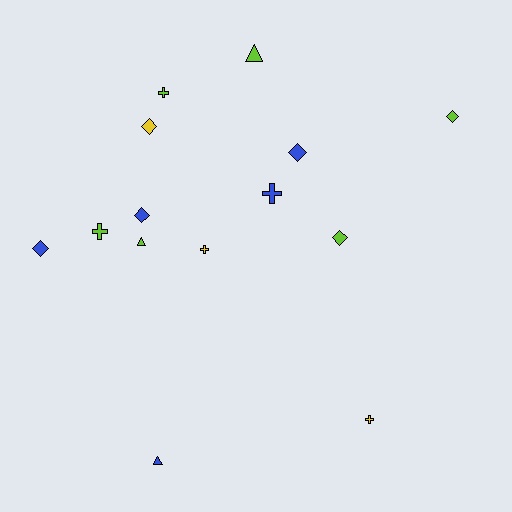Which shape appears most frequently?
Diamond, with 6 objects.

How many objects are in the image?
There are 14 objects.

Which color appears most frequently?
Lime, with 6 objects.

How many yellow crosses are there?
There are 2 yellow crosses.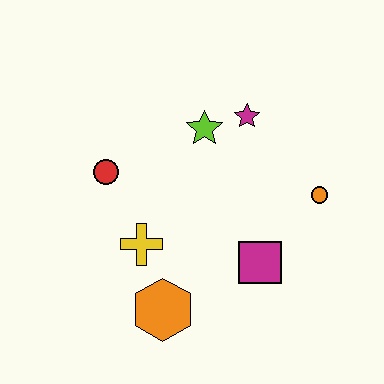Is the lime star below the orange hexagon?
No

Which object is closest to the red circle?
The yellow cross is closest to the red circle.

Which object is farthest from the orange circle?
The red circle is farthest from the orange circle.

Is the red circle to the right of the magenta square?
No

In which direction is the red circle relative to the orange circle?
The red circle is to the left of the orange circle.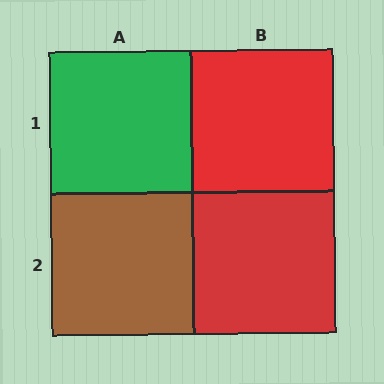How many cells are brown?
1 cell is brown.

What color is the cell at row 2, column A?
Brown.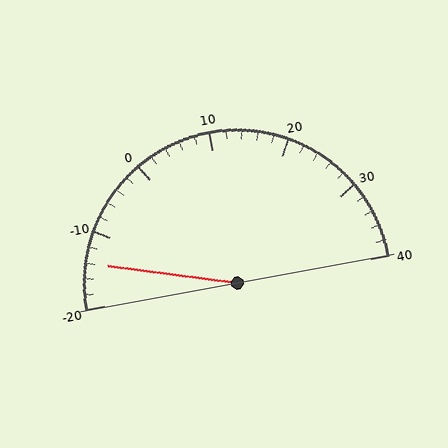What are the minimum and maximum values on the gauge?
The gauge ranges from -20 to 40.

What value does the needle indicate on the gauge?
The needle indicates approximately -14.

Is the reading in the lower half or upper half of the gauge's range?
The reading is in the lower half of the range (-20 to 40).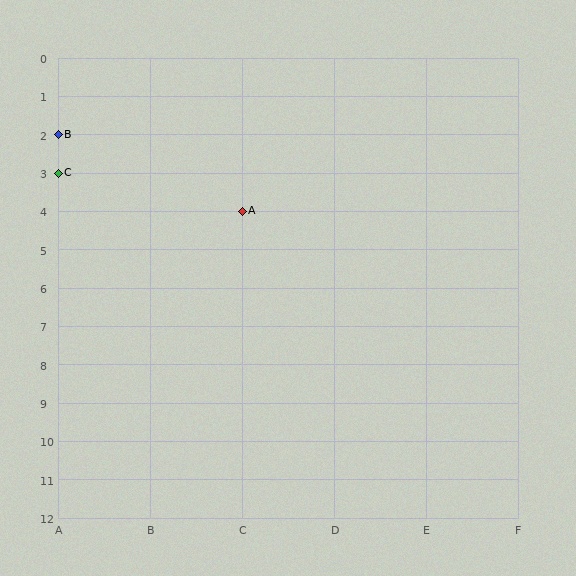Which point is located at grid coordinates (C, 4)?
Point A is at (C, 4).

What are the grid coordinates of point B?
Point B is at grid coordinates (A, 2).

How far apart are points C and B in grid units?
Points C and B are 1 row apart.